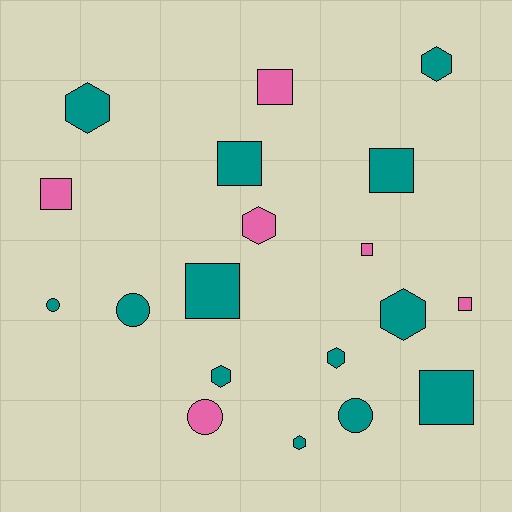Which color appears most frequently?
Teal, with 13 objects.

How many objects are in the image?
There are 19 objects.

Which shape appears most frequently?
Square, with 8 objects.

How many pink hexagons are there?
There is 1 pink hexagon.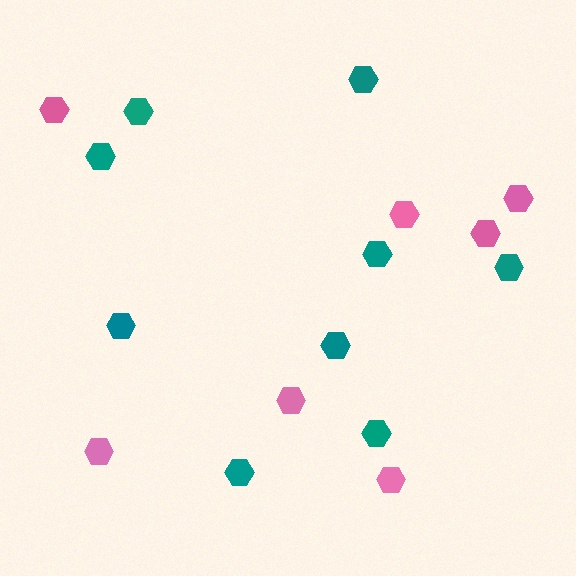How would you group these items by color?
There are 2 groups: one group of pink hexagons (7) and one group of teal hexagons (9).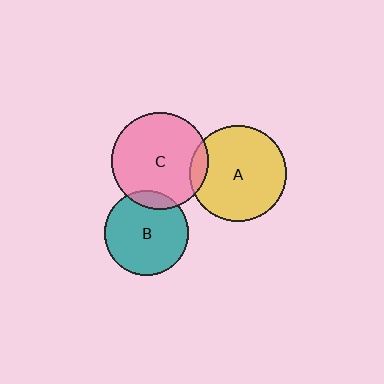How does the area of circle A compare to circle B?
Approximately 1.3 times.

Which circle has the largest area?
Circle A (yellow).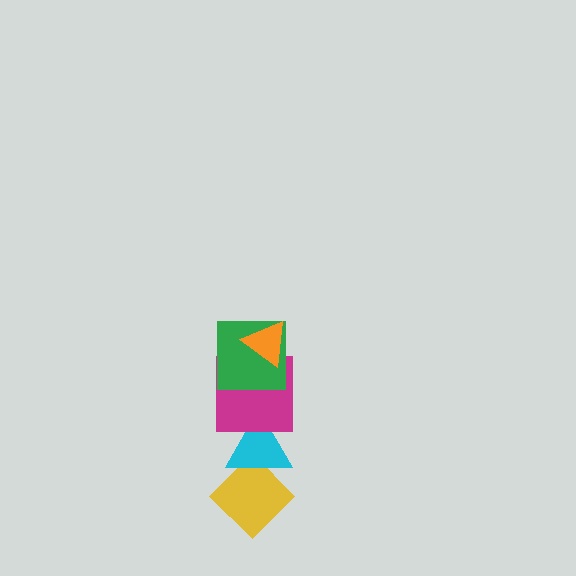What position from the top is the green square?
The green square is 2nd from the top.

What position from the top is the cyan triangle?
The cyan triangle is 4th from the top.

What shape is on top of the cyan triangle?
The magenta square is on top of the cyan triangle.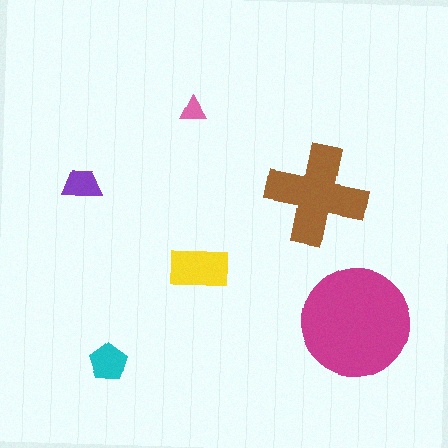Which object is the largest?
The magenta circle.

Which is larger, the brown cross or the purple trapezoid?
The brown cross.